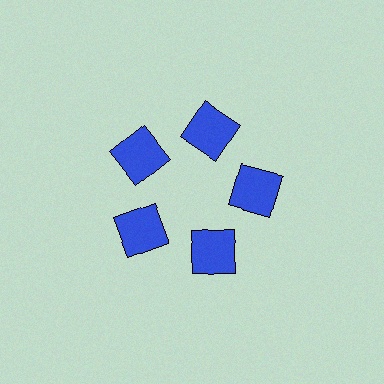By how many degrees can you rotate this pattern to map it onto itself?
The pattern maps onto itself every 72 degrees of rotation.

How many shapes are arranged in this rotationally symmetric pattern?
There are 5 shapes, arranged in 5 groups of 1.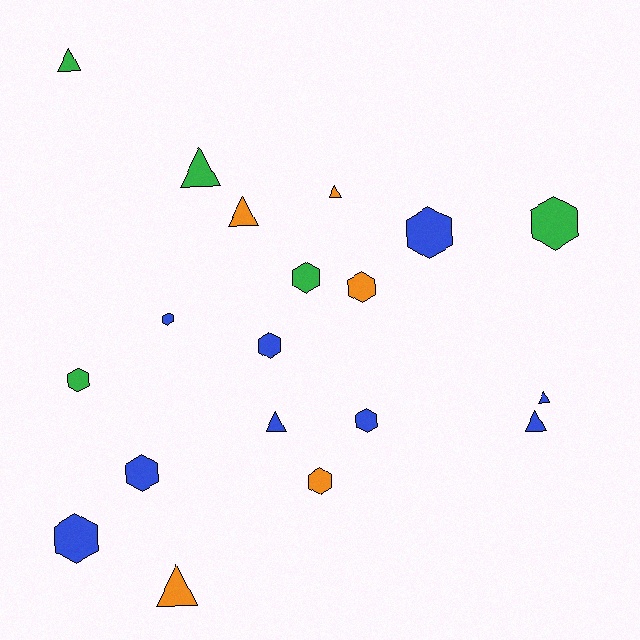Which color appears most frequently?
Blue, with 9 objects.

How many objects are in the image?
There are 19 objects.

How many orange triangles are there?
There are 3 orange triangles.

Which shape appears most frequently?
Hexagon, with 11 objects.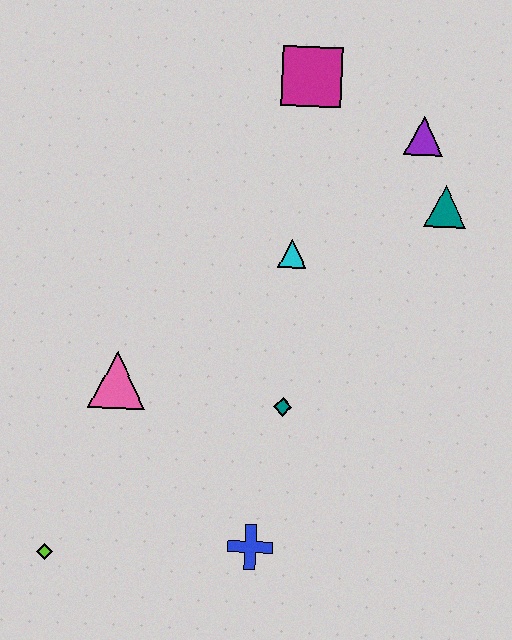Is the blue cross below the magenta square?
Yes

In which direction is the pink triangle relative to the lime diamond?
The pink triangle is above the lime diamond.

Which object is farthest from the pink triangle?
The purple triangle is farthest from the pink triangle.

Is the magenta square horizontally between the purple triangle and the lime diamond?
Yes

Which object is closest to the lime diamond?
The pink triangle is closest to the lime diamond.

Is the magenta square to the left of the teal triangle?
Yes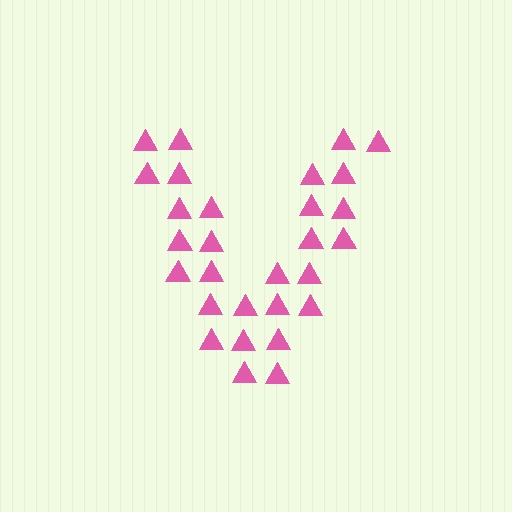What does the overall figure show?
The overall figure shows the letter V.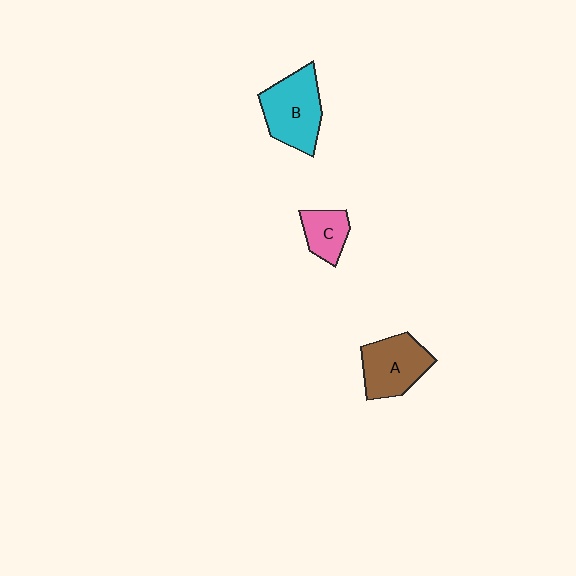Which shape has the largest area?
Shape B (cyan).